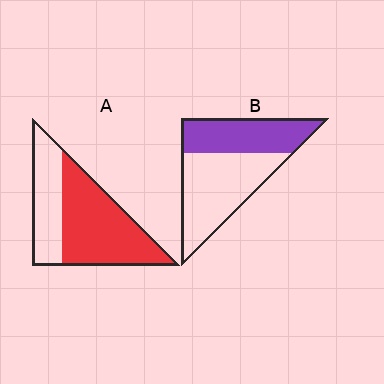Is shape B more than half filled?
No.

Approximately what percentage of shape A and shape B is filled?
A is approximately 65% and B is approximately 40%.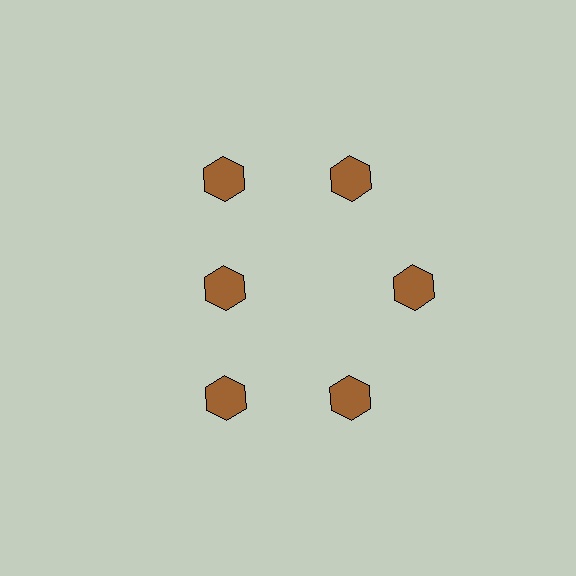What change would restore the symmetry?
The symmetry would be restored by moving it outward, back onto the ring so that all 6 hexagons sit at equal angles and equal distance from the center.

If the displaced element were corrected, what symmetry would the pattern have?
It would have 6-fold rotational symmetry — the pattern would map onto itself every 60 degrees.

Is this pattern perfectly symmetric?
No. The 6 brown hexagons are arranged in a ring, but one element near the 9 o'clock position is pulled inward toward the center, breaking the 6-fold rotational symmetry.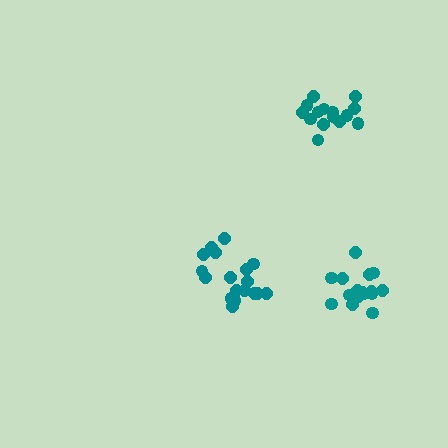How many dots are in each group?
Group 1: 19 dots, Group 2: 16 dots, Group 3: 15 dots (50 total).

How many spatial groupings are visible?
There are 3 spatial groupings.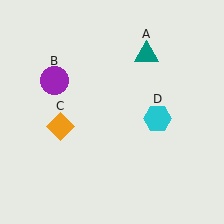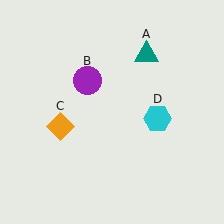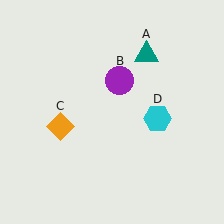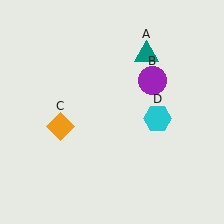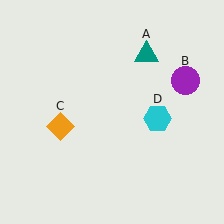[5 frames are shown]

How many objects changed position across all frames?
1 object changed position: purple circle (object B).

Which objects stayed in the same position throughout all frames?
Teal triangle (object A) and orange diamond (object C) and cyan hexagon (object D) remained stationary.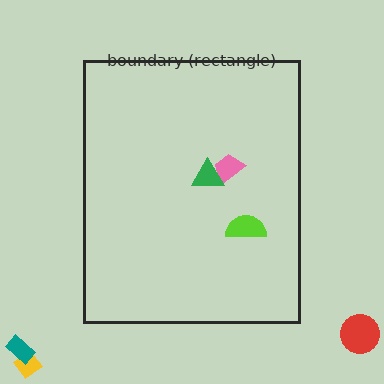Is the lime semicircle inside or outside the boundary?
Inside.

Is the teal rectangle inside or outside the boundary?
Outside.